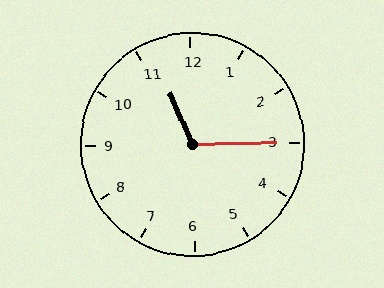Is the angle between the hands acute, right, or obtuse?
It is obtuse.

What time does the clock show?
11:15.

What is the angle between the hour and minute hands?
Approximately 112 degrees.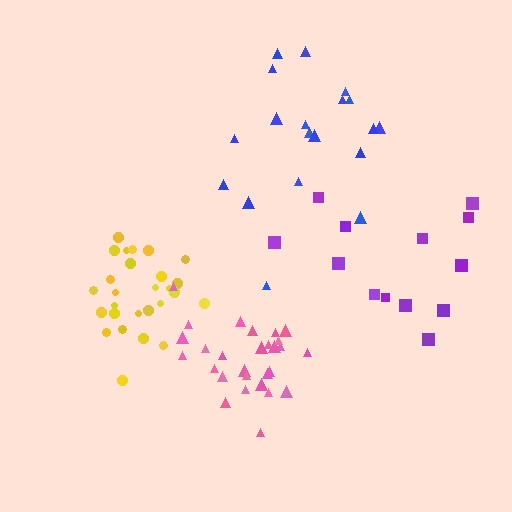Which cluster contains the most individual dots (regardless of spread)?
Yellow (28).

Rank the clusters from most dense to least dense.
pink, yellow, blue, purple.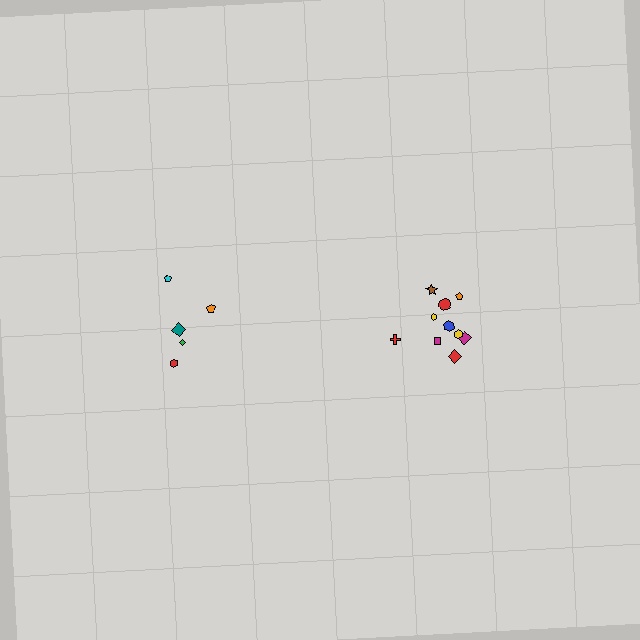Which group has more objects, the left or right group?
The right group.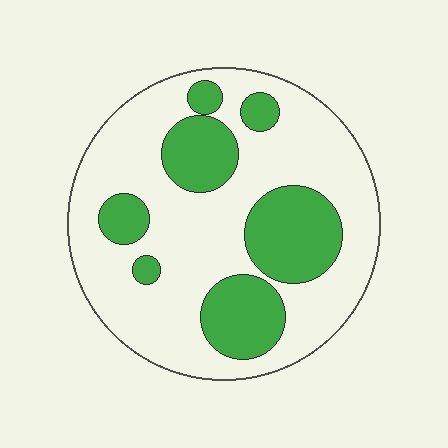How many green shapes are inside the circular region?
7.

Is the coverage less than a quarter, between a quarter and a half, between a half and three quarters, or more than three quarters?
Between a quarter and a half.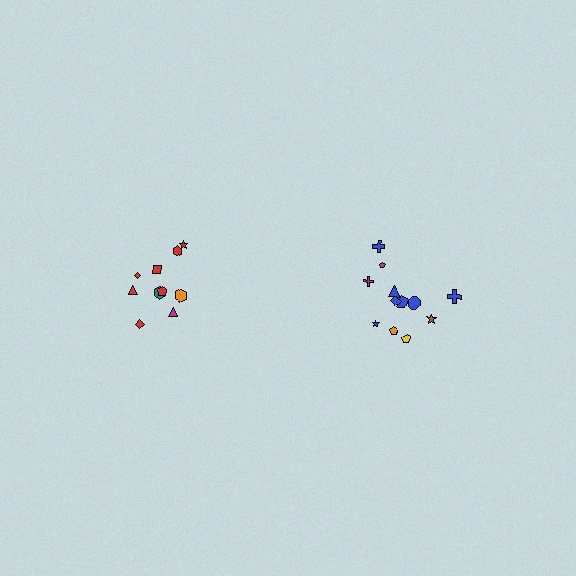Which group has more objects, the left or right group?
The right group.